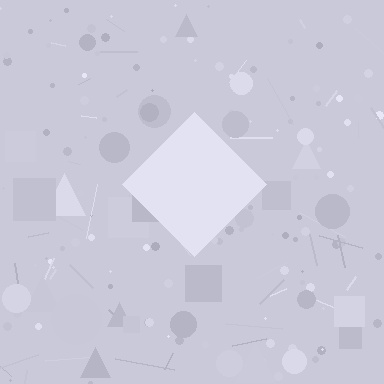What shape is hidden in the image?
A diamond is hidden in the image.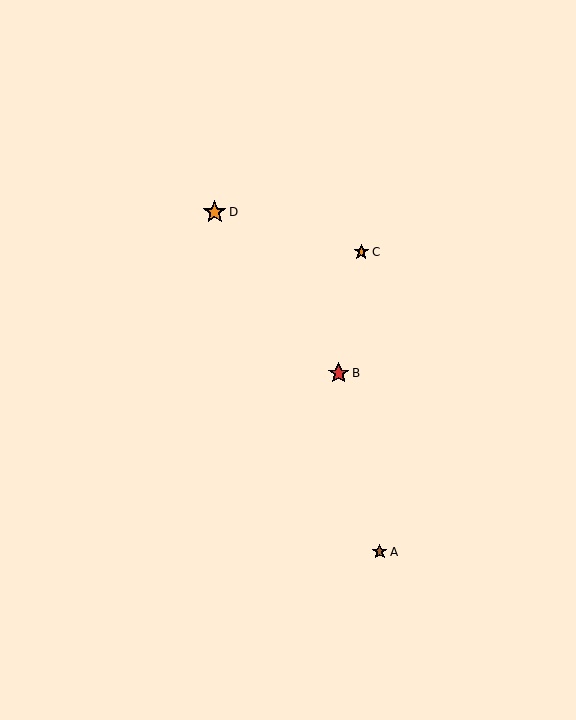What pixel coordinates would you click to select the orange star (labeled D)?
Click at (215, 212) to select the orange star D.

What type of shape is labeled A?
Shape A is a brown star.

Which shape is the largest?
The orange star (labeled D) is the largest.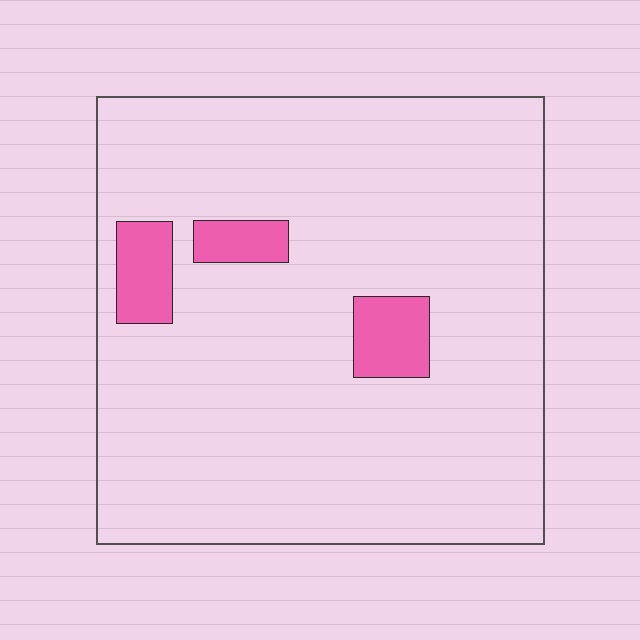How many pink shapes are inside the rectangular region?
3.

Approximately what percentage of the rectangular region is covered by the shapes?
Approximately 10%.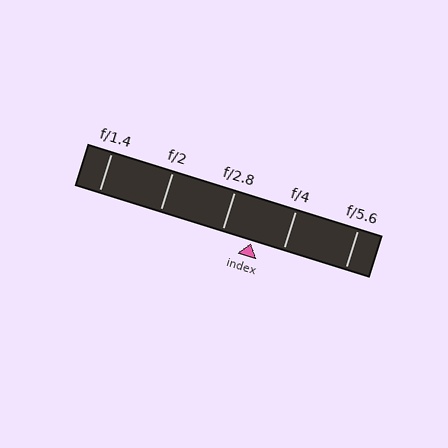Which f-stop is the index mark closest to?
The index mark is closest to f/2.8.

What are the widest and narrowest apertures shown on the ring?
The widest aperture shown is f/1.4 and the narrowest is f/5.6.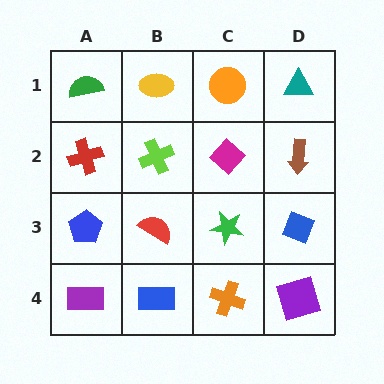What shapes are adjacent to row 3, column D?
A brown arrow (row 2, column D), a purple square (row 4, column D), a green star (row 3, column C).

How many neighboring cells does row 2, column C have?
4.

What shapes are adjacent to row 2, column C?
An orange circle (row 1, column C), a green star (row 3, column C), a lime cross (row 2, column B), a brown arrow (row 2, column D).